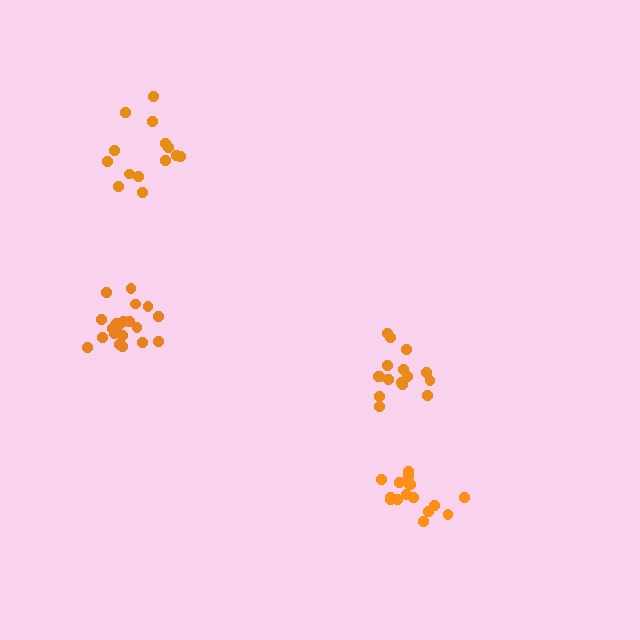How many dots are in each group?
Group 1: 16 dots, Group 2: 20 dots, Group 3: 16 dots, Group 4: 14 dots (66 total).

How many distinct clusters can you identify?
There are 4 distinct clusters.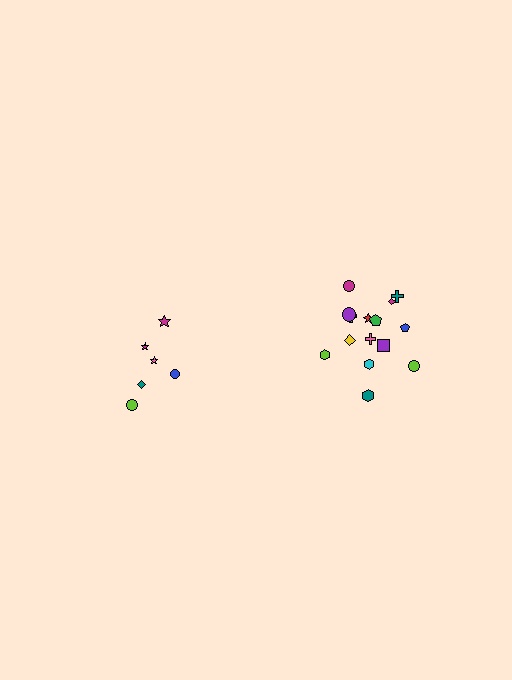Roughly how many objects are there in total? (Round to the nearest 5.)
Roughly 20 objects in total.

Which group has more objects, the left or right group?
The right group.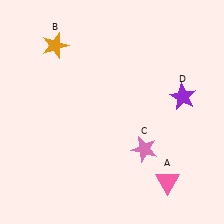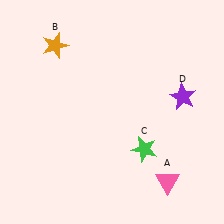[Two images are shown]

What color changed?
The star (C) changed from pink in Image 1 to green in Image 2.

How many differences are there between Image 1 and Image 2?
There is 1 difference between the two images.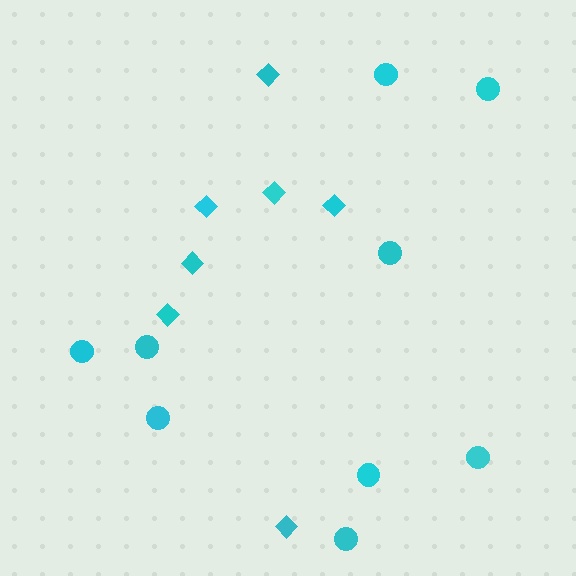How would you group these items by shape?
There are 2 groups: one group of diamonds (7) and one group of circles (9).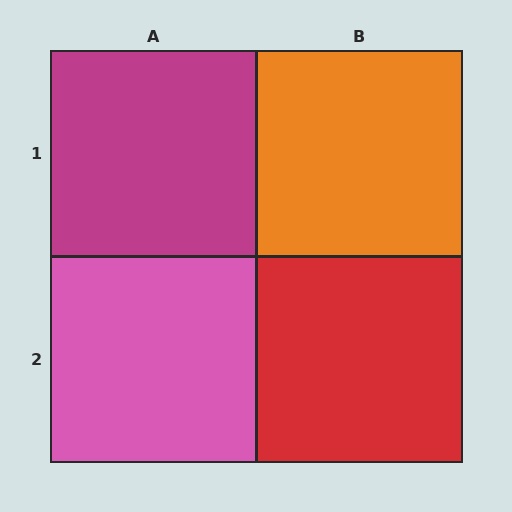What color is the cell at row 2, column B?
Red.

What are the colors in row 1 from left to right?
Magenta, orange.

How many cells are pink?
1 cell is pink.